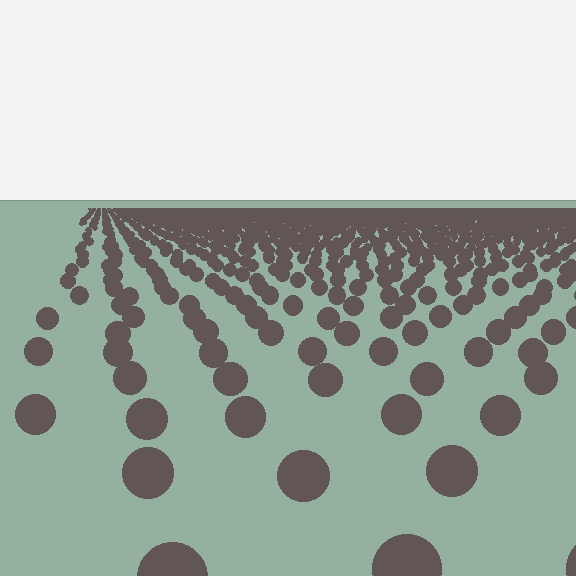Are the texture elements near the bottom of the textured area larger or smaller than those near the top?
Larger. Near the bottom, elements are closer to the viewer and appear at a bigger on-screen size.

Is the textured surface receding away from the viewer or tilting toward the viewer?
The surface is receding away from the viewer. Texture elements get smaller and denser toward the top.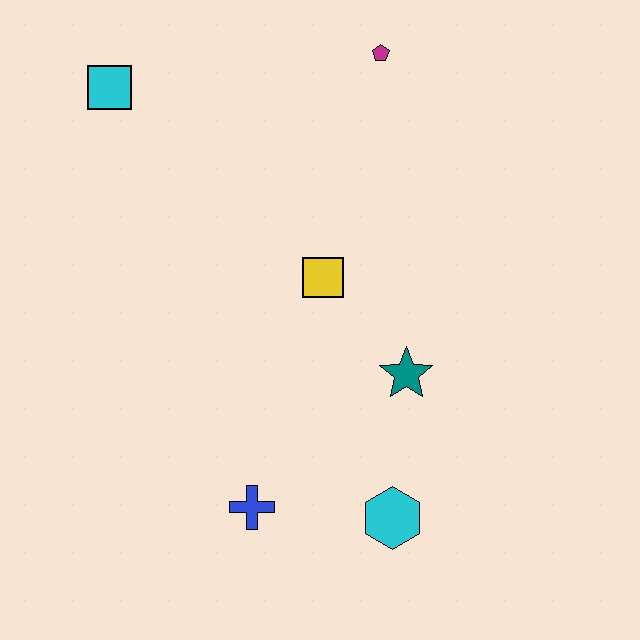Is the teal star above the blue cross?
Yes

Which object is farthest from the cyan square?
The cyan hexagon is farthest from the cyan square.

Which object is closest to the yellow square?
The teal star is closest to the yellow square.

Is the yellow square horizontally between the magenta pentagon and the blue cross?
Yes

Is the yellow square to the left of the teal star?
Yes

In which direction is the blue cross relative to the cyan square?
The blue cross is below the cyan square.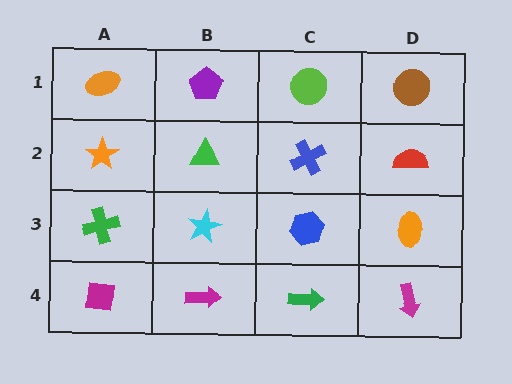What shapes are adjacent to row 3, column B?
A green triangle (row 2, column B), a magenta arrow (row 4, column B), a green cross (row 3, column A), a blue hexagon (row 3, column C).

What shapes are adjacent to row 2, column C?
A lime circle (row 1, column C), a blue hexagon (row 3, column C), a green triangle (row 2, column B), a red semicircle (row 2, column D).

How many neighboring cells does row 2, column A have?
3.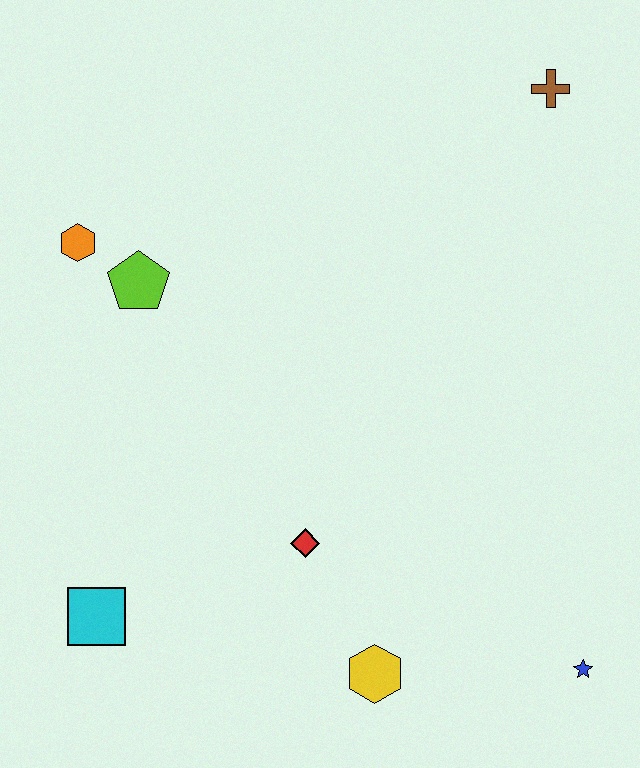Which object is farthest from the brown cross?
The cyan square is farthest from the brown cross.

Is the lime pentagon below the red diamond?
No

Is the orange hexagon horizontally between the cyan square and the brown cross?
No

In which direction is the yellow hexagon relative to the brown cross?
The yellow hexagon is below the brown cross.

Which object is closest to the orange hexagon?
The lime pentagon is closest to the orange hexagon.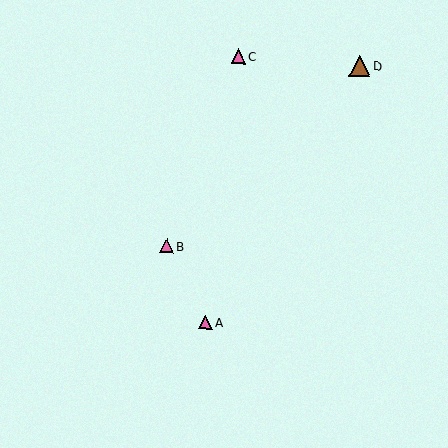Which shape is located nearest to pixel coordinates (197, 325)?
The pink triangle (labeled A) at (206, 323) is nearest to that location.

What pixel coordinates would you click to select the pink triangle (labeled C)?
Click at (238, 56) to select the pink triangle C.